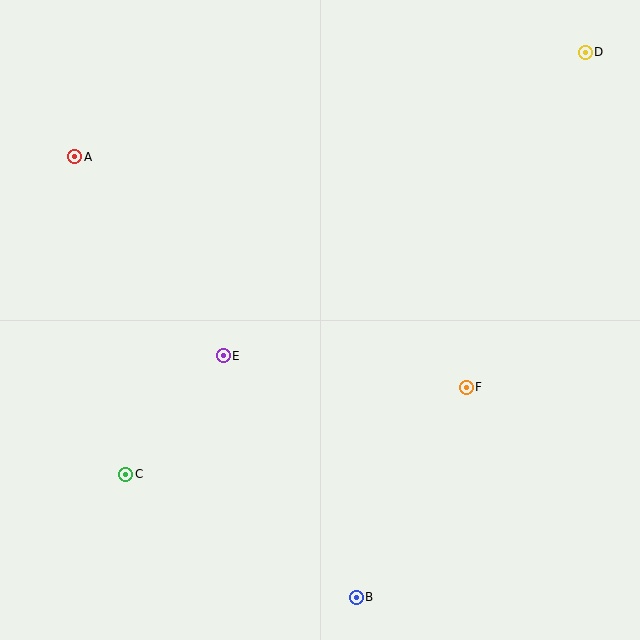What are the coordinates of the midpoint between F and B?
The midpoint between F and B is at (411, 492).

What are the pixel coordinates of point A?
Point A is at (75, 157).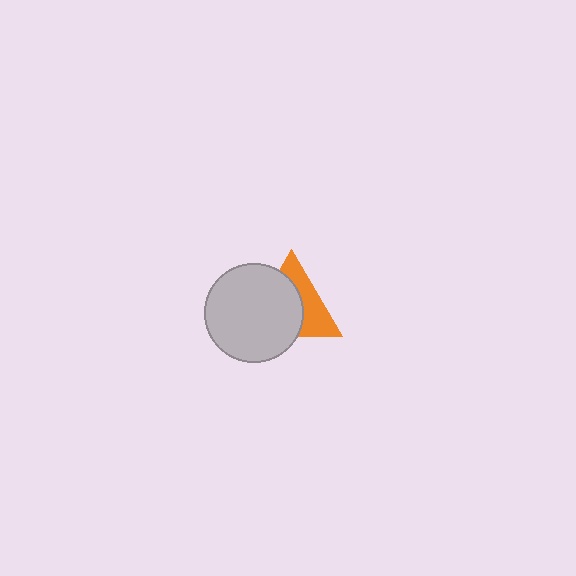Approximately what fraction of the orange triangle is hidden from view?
Roughly 57% of the orange triangle is hidden behind the light gray circle.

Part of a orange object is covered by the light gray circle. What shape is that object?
It is a triangle.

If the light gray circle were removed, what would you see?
You would see the complete orange triangle.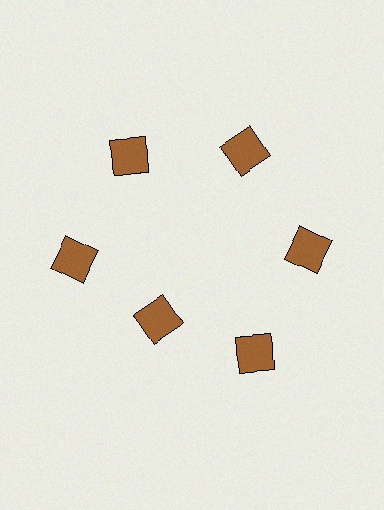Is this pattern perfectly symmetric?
No. The 6 brown squares are arranged in a ring, but one element near the 7 o'clock position is pulled inward toward the center, breaking the 6-fold rotational symmetry.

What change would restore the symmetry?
The symmetry would be restored by moving it outward, back onto the ring so that all 6 squares sit at equal angles and equal distance from the center.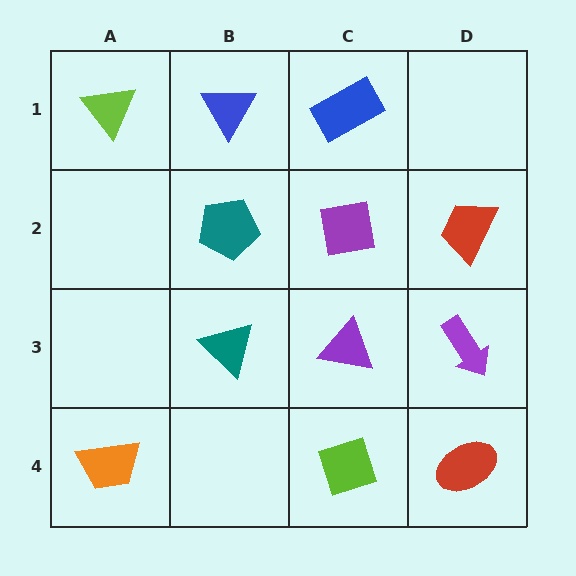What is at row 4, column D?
A red ellipse.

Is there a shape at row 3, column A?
No, that cell is empty.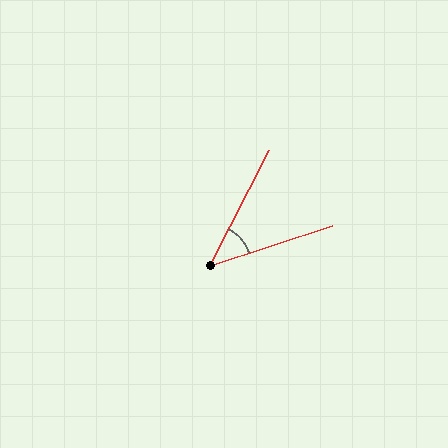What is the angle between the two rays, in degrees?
Approximately 45 degrees.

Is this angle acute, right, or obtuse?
It is acute.